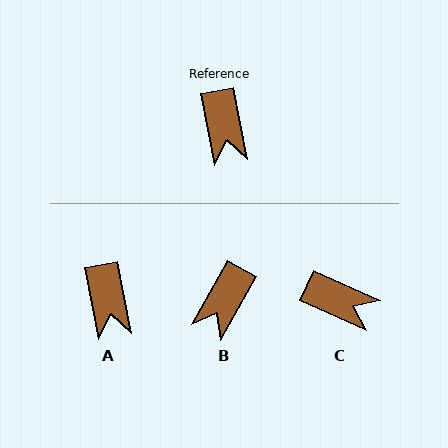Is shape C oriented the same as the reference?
No, it is off by about 55 degrees.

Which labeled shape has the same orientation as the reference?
A.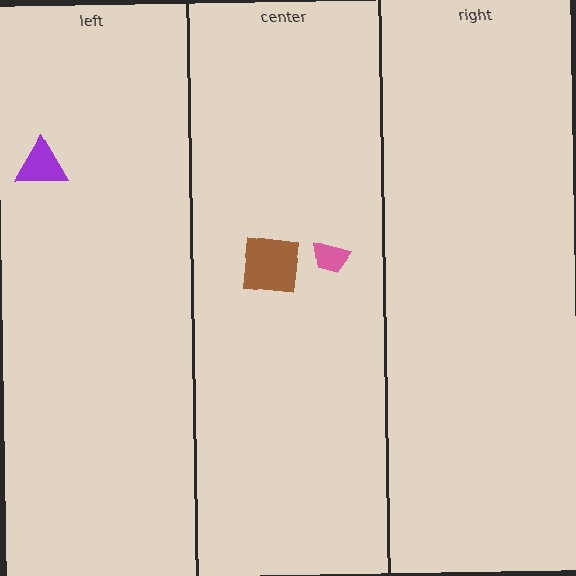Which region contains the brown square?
The center region.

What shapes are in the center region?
The brown square, the pink trapezoid.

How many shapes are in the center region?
2.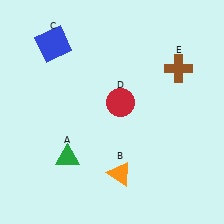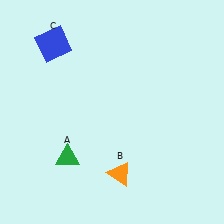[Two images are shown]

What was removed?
The brown cross (E), the red circle (D) were removed in Image 2.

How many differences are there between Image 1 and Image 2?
There are 2 differences between the two images.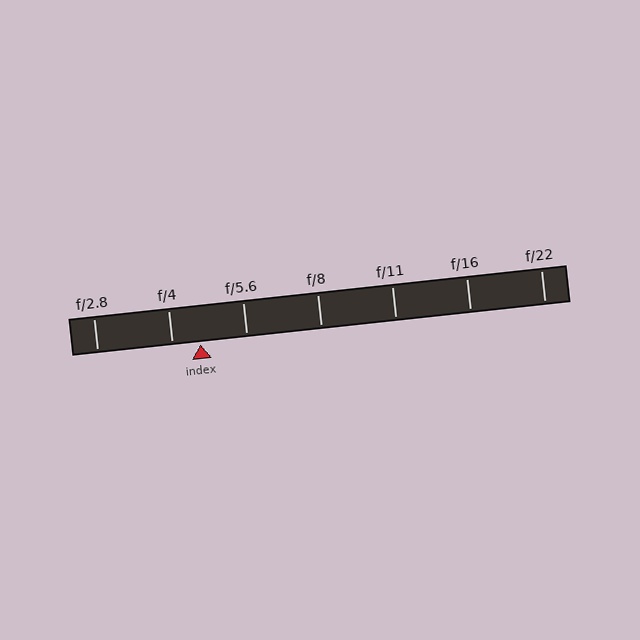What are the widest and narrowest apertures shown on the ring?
The widest aperture shown is f/2.8 and the narrowest is f/22.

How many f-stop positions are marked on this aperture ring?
There are 7 f-stop positions marked.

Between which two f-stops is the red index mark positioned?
The index mark is between f/4 and f/5.6.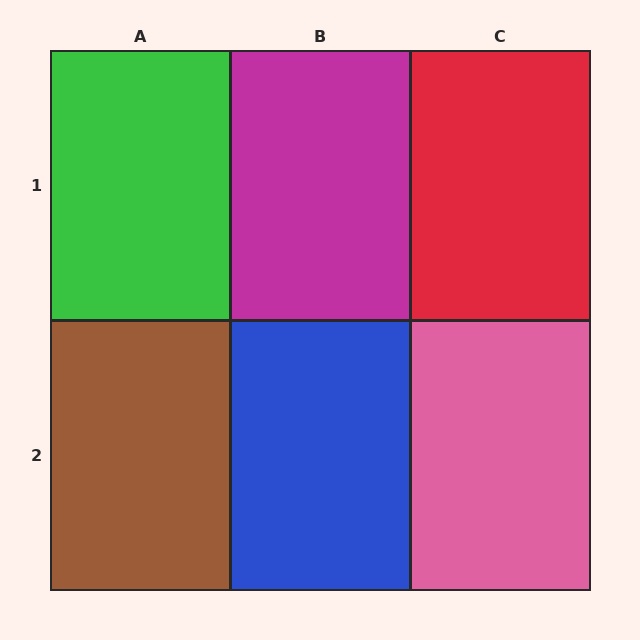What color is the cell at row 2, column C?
Pink.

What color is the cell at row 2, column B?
Blue.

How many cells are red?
1 cell is red.